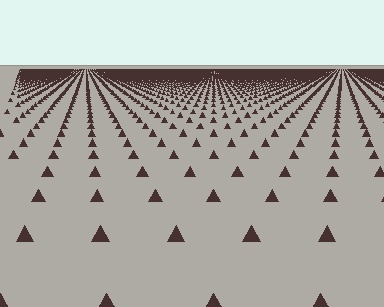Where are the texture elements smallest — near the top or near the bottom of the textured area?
Near the top.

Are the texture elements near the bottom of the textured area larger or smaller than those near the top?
Larger. Near the bottom, elements are closer to the viewer and appear at a bigger on-screen size.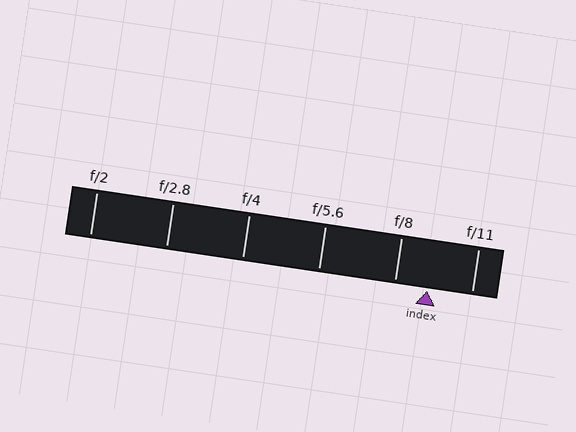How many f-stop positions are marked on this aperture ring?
There are 6 f-stop positions marked.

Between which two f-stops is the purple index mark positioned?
The index mark is between f/8 and f/11.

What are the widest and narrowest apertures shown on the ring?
The widest aperture shown is f/2 and the narrowest is f/11.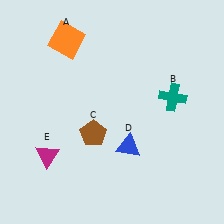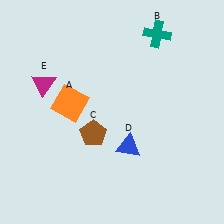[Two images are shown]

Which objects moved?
The objects that moved are: the orange square (A), the teal cross (B), the magenta triangle (E).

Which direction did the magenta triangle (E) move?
The magenta triangle (E) moved up.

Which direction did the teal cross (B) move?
The teal cross (B) moved up.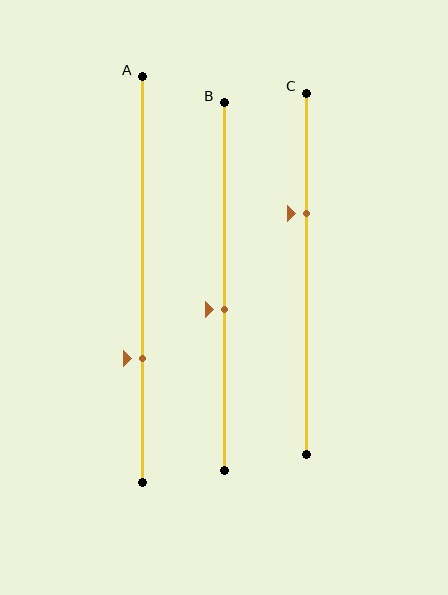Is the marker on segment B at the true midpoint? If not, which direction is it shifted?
No, the marker on segment B is shifted downward by about 6% of the segment length.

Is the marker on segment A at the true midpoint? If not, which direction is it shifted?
No, the marker on segment A is shifted downward by about 19% of the segment length.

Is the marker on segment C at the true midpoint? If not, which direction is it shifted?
No, the marker on segment C is shifted upward by about 17% of the segment length.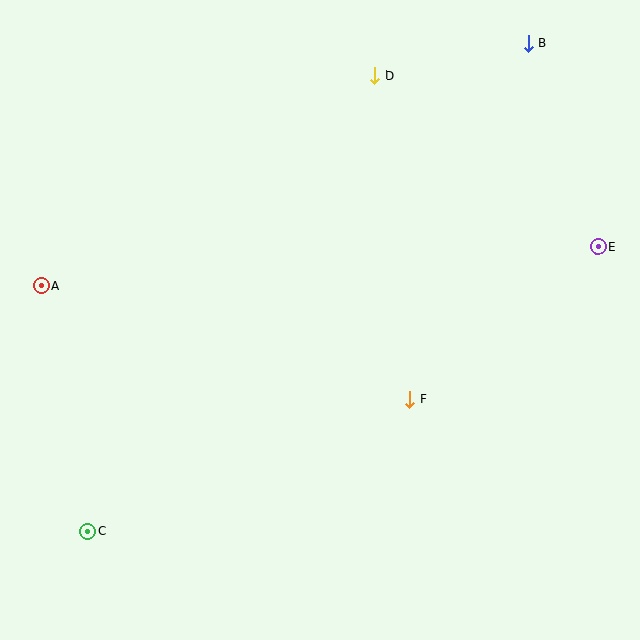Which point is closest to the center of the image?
Point F at (410, 399) is closest to the center.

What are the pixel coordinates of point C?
Point C is at (88, 532).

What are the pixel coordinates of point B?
Point B is at (528, 43).